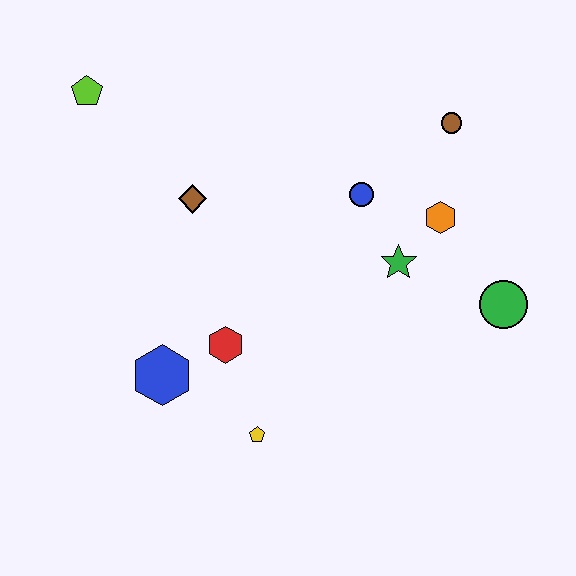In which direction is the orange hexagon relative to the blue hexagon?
The orange hexagon is to the right of the blue hexagon.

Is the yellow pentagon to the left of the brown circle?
Yes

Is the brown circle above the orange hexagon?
Yes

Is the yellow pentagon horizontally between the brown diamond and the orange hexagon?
Yes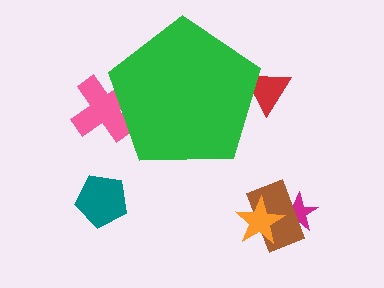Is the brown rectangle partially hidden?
No, the brown rectangle is fully visible.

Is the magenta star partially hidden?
No, the magenta star is fully visible.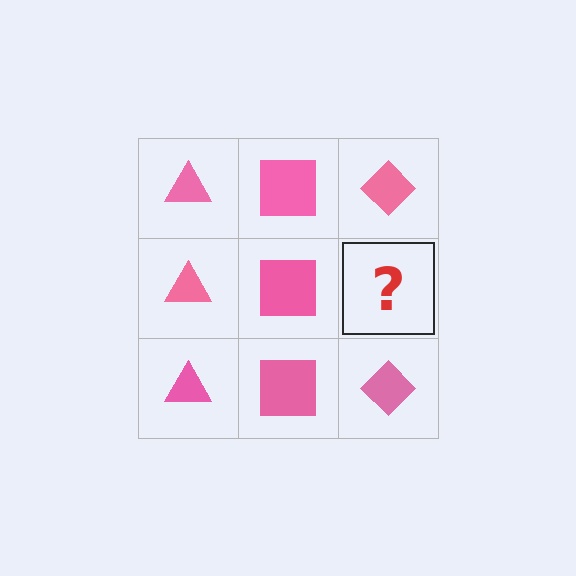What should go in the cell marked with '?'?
The missing cell should contain a pink diamond.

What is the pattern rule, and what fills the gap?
The rule is that each column has a consistent shape. The gap should be filled with a pink diamond.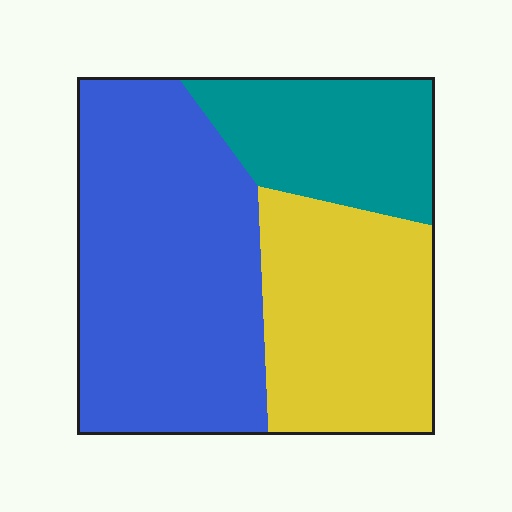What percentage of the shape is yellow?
Yellow covers around 30% of the shape.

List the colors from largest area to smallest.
From largest to smallest: blue, yellow, teal.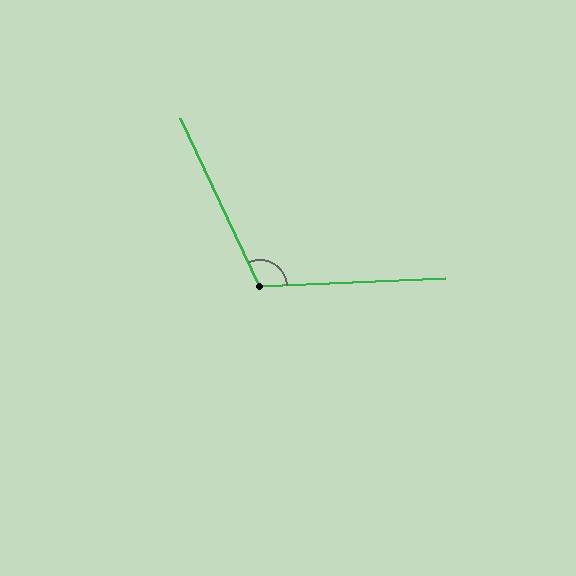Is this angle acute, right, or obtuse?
It is obtuse.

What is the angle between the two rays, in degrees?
Approximately 113 degrees.